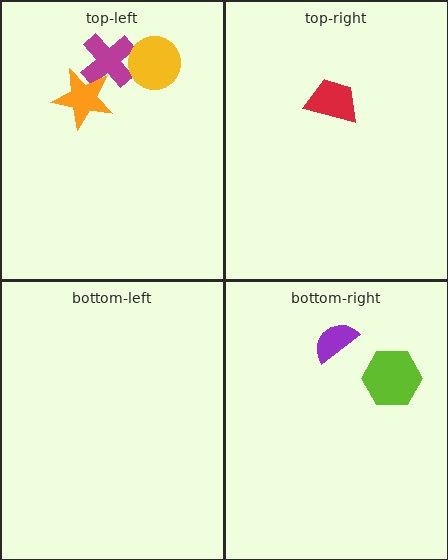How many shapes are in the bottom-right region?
2.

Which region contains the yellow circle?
The top-left region.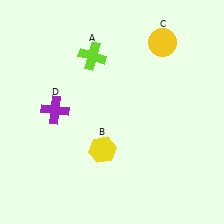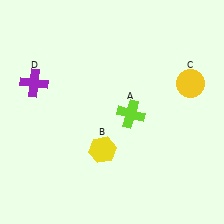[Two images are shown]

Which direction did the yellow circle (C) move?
The yellow circle (C) moved down.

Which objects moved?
The objects that moved are: the lime cross (A), the yellow circle (C), the purple cross (D).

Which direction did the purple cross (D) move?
The purple cross (D) moved up.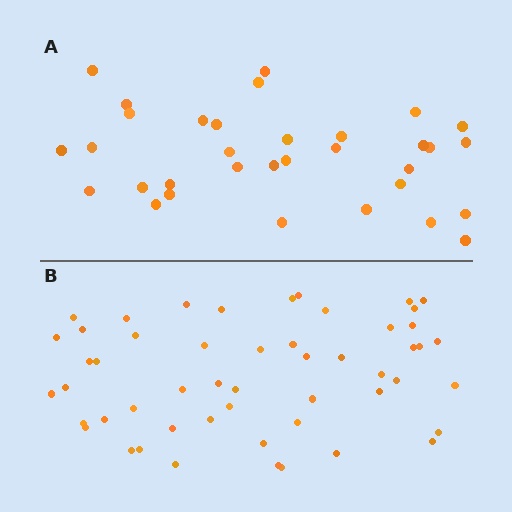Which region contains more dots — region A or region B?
Region B (the bottom region) has more dots.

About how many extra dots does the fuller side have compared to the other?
Region B has approximately 20 more dots than region A.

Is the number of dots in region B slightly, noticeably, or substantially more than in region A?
Region B has substantially more. The ratio is roughly 1.6 to 1.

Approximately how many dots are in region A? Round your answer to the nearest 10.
About 30 dots. (The exact count is 33, which rounds to 30.)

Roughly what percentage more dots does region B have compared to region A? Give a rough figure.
About 60% more.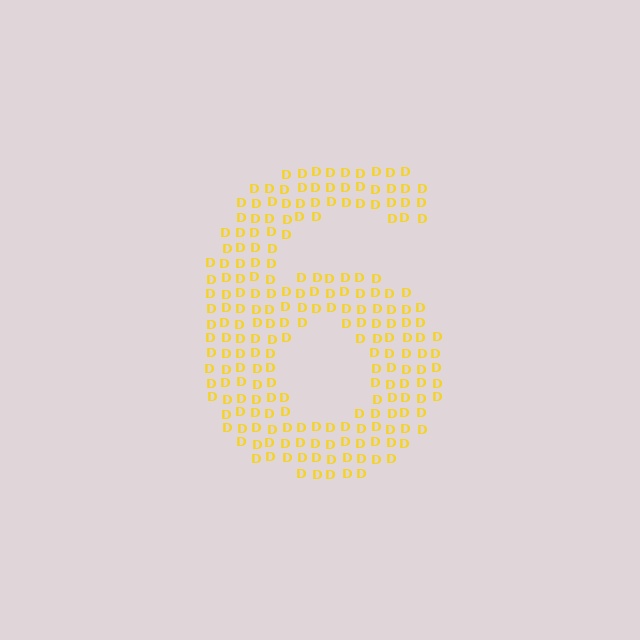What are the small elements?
The small elements are letter D's.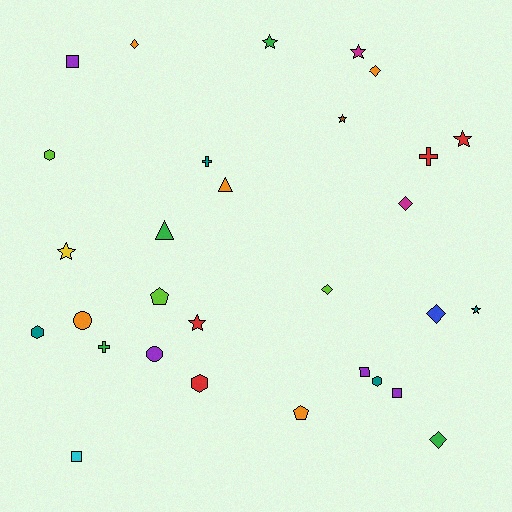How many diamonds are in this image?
There are 6 diamonds.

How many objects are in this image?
There are 30 objects.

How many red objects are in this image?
There are 4 red objects.